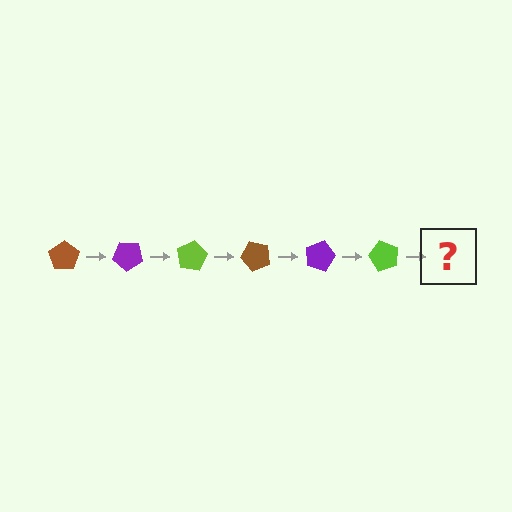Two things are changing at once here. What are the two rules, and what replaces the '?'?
The two rules are that it rotates 40 degrees each step and the color cycles through brown, purple, and lime. The '?' should be a brown pentagon, rotated 240 degrees from the start.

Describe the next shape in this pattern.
It should be a brown pentagon, rotated 240 degrees from the start.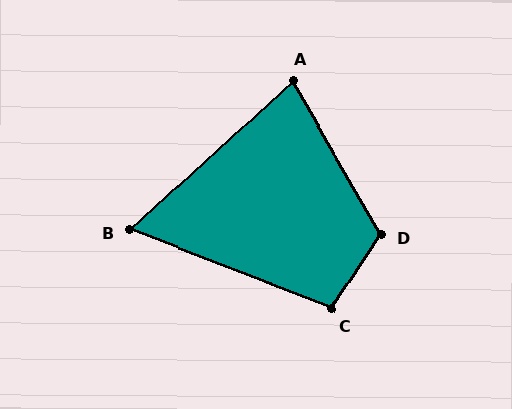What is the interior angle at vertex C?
Approximately 102 degrees (obtuse).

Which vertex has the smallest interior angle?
B, at approximately 63 degrees.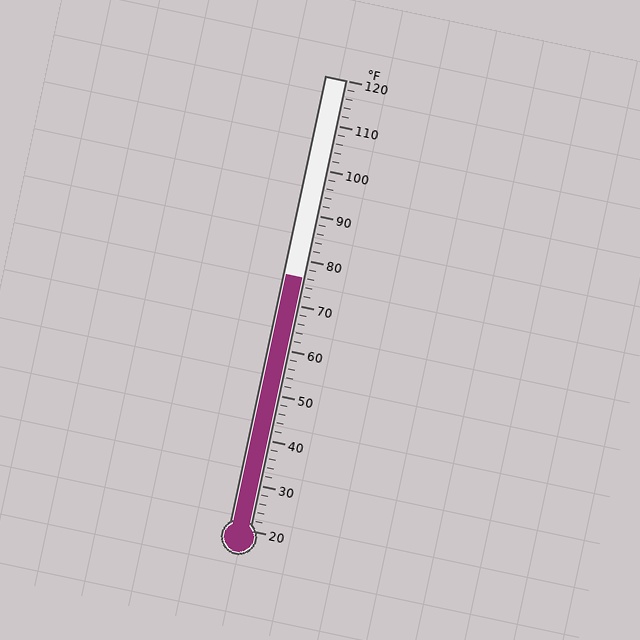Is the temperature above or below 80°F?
The temperature is below 80°F.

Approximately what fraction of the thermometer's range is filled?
The thermometer is filled to approximately 55% of its range.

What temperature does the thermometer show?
The thermometer shows approximately 76°F.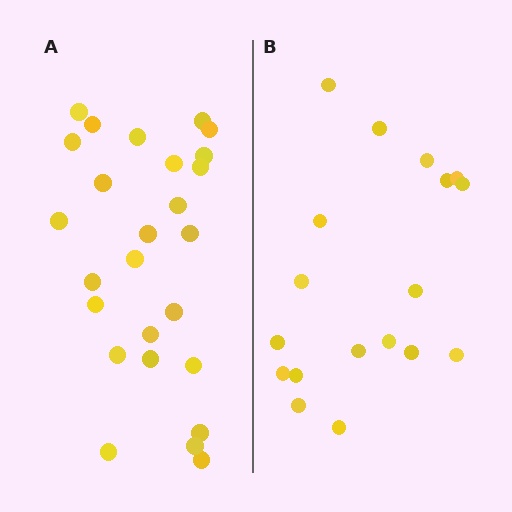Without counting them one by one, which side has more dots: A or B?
Region A (the left region) has more dots.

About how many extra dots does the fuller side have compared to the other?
Region A has roughly 8 or so more dots than region B.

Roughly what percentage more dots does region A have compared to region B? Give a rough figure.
About 45% more.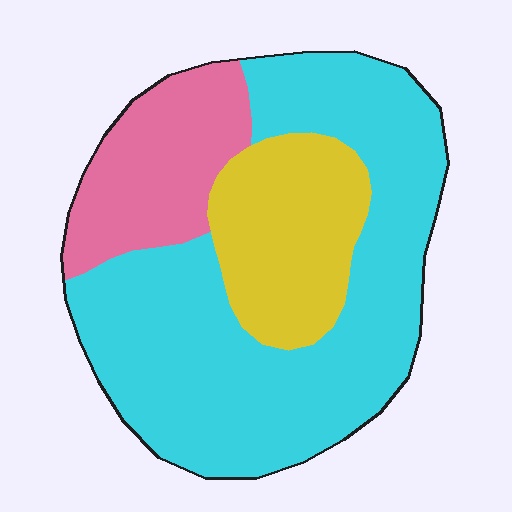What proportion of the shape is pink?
Pink covers 19% of the shape.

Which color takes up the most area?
Cyan, at roughly 60%.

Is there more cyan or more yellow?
Cyan.